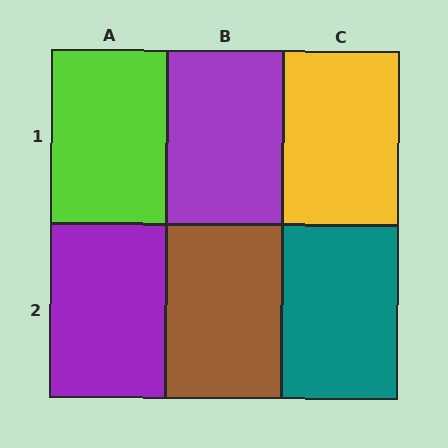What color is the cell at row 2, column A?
Purple.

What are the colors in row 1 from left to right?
Lime, purple, yellow.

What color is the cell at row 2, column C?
Teal.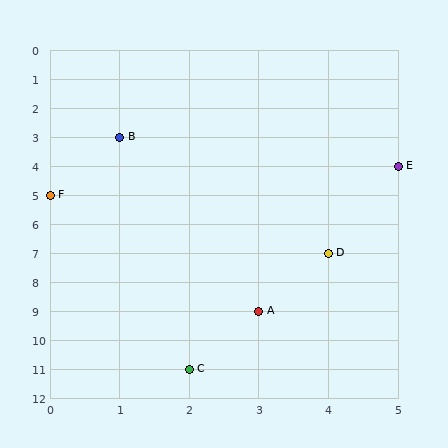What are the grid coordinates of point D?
Point D is at grid coordinates (4, 7).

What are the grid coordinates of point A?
Point A is at grid coordinates (3, 9).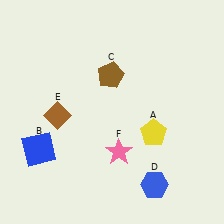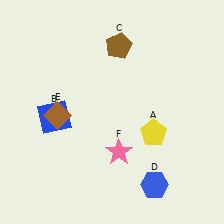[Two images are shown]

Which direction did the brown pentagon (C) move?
The brown pentagon (C) moved up.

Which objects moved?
The objects that moved are: the blue square (B), the brown pentagon (C).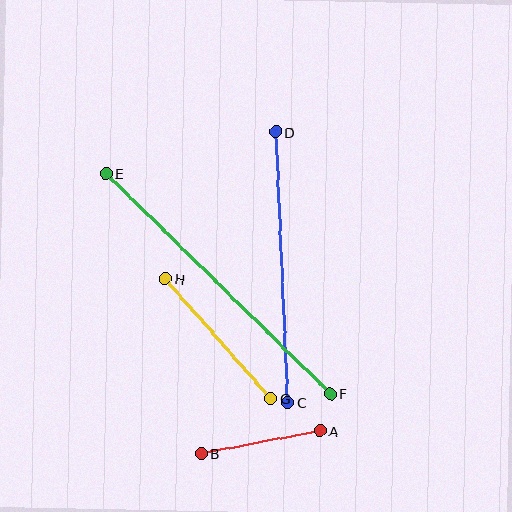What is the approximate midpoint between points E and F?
The midpoint is at approximately (218, 284) pixels.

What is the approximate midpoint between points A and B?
The midpoint is at approximately (260, 442) pixels.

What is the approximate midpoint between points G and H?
The midpoint is at approximately (218, 339) pixels.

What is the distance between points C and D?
The distance is approximately 271 pixels.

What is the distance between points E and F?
The distance is approximately 314 pixels.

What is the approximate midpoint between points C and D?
The midpoint is at approximately (282, 267) pixels.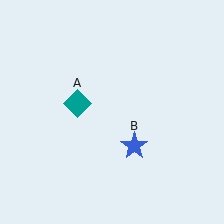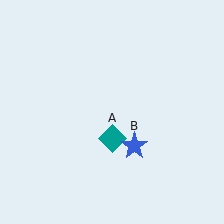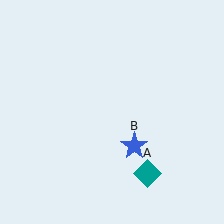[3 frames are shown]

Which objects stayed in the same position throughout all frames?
Blue star (object B) remained stationary.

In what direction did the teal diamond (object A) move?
The teal diamond (object A) moved down and to the right.